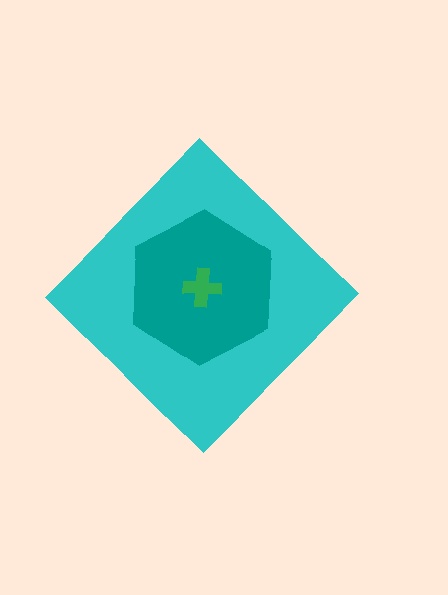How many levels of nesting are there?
3.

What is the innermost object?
The green cross.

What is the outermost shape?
The cyan diamond.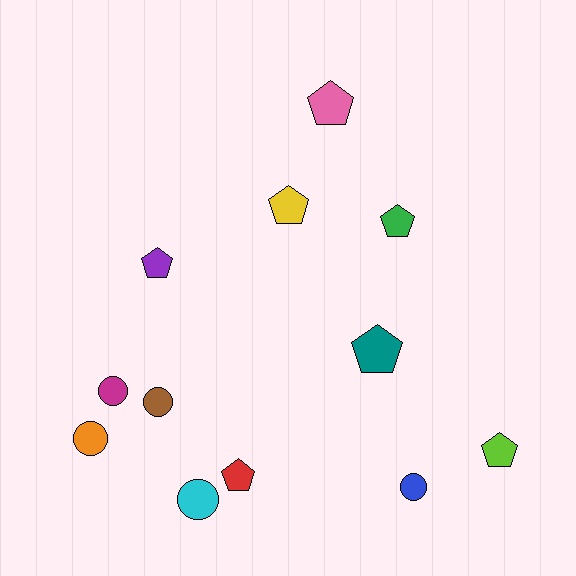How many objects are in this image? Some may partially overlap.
There are 12 objects.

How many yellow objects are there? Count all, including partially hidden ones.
There is 1 yellow object.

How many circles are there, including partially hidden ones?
There are 5 circles.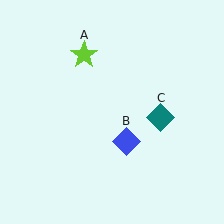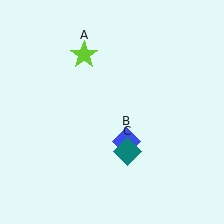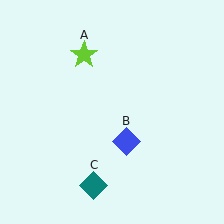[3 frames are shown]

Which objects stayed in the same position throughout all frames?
Lime star (object A) and blue diamond (object B) remained stationary.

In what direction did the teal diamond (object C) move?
The teal diamond (object C) moved down and to the left.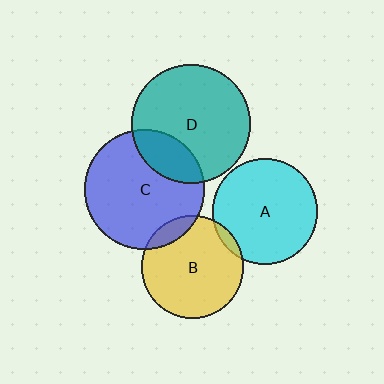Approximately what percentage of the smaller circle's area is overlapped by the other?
Approximately 10%.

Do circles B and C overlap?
Yes.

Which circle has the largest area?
Circle C (blue).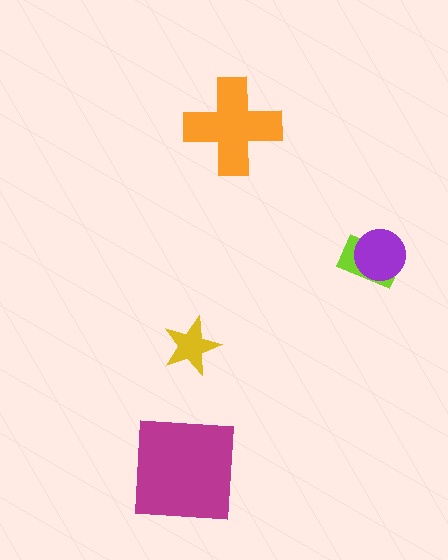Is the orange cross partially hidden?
No, no other shape covers it.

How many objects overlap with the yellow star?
0 objects overlap with the yellow star.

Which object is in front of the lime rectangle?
The purple circle is in front of the lime rectangle.